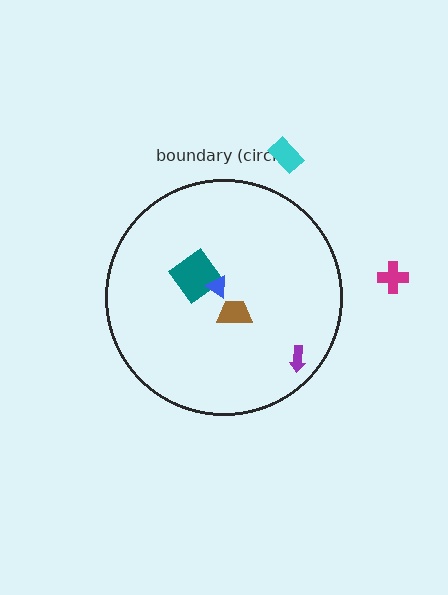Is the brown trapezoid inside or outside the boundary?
Inside.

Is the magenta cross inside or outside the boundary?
Outside.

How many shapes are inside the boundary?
4 inside, 2 outside.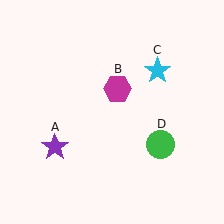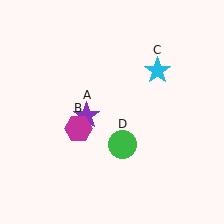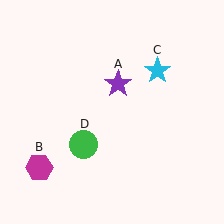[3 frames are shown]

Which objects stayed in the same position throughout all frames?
Cyan star (object C) remained stationary.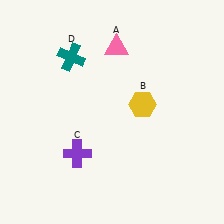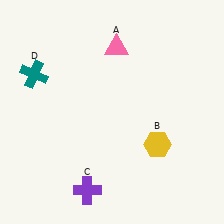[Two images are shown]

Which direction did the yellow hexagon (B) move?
The yellow hexagon (B) moved down.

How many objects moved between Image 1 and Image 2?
3 objects moved between the two images.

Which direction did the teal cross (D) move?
The teal cross (D) moved left.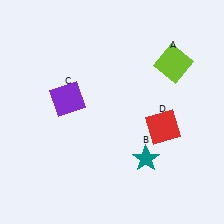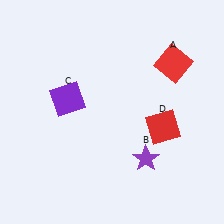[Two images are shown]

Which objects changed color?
A changed from lime to red. B changed from teal to purple.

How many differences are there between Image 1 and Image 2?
There are 2 differences between the two images.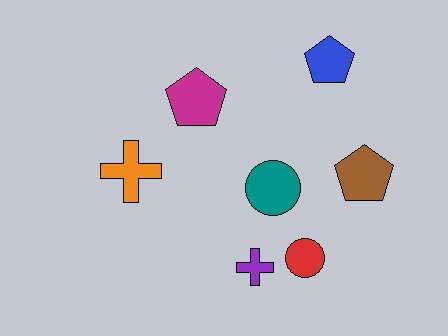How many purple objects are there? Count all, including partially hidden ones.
There is 1 purple object.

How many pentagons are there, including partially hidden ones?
There are 3 pentagons.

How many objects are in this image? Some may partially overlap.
There are 7 objects.